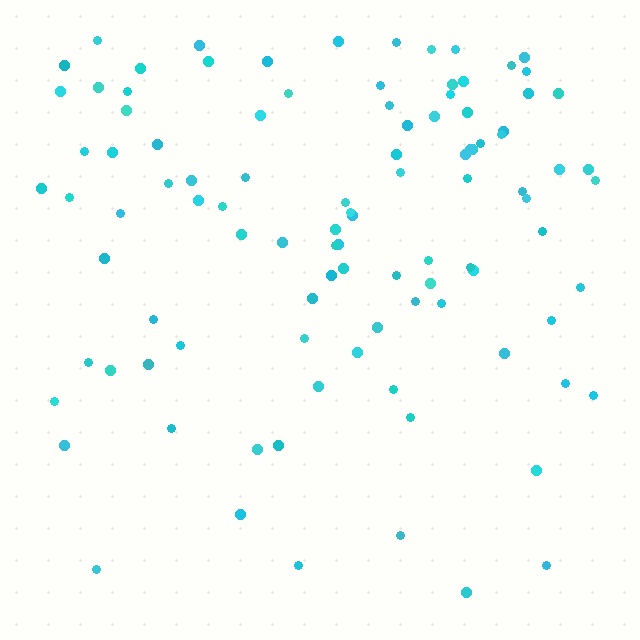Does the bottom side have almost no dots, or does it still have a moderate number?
Still a moderate number, just noticeably fewer than the top.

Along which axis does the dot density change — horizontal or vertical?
Vertical.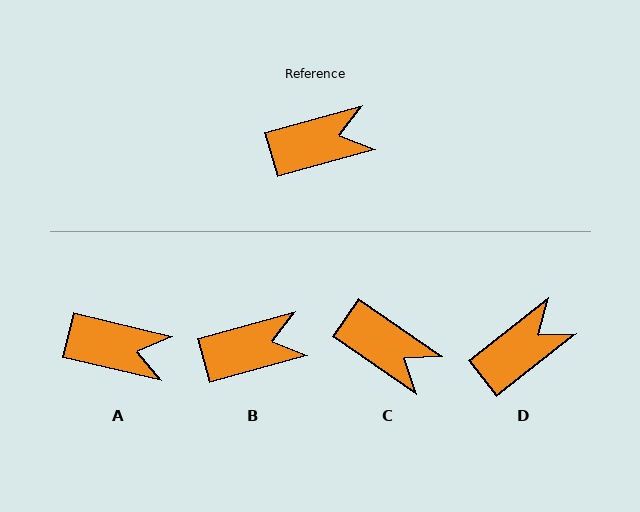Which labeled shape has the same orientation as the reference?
B.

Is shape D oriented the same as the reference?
No, it is off by about 23 degrees.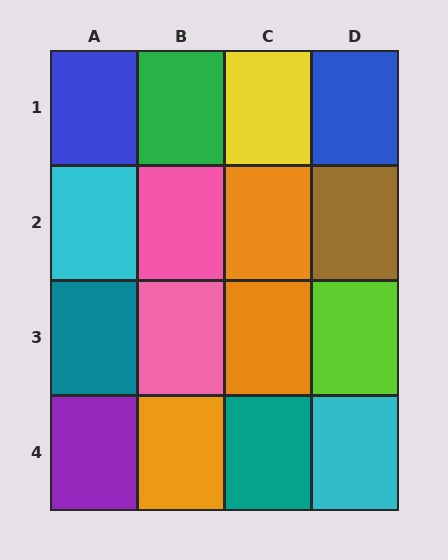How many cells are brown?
1 cell is brown.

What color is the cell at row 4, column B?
Orange.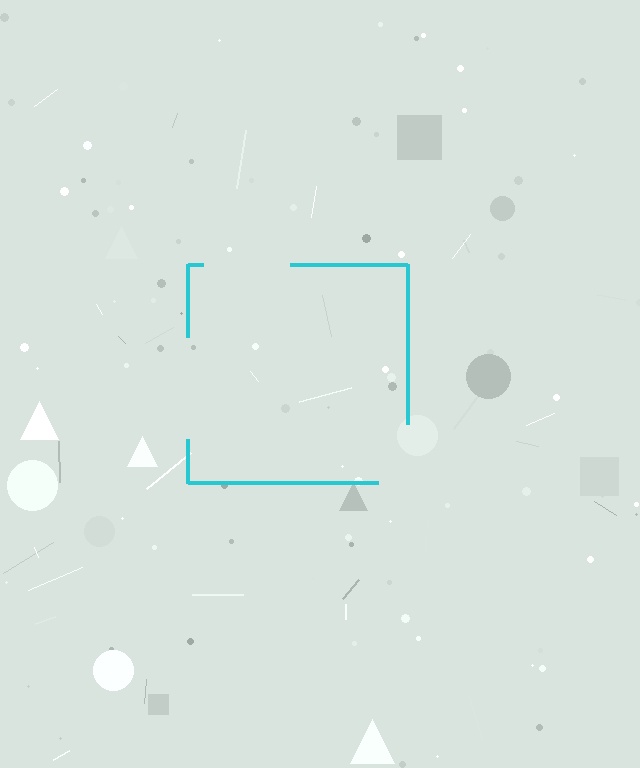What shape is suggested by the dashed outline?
The dashed outline suggests a square.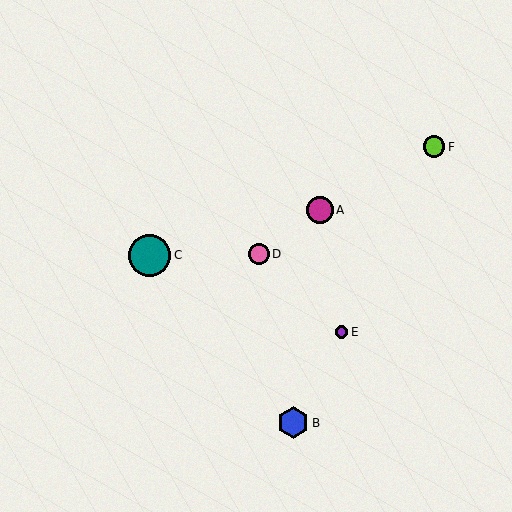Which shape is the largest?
The teal circle (labeled C) is the largest.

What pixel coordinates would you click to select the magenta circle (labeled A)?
Click at (320, 210) to select the magenta circle A.